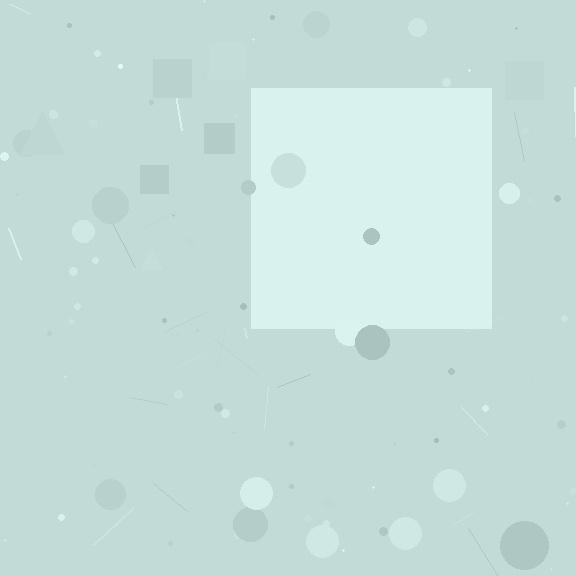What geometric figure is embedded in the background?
A square is embedded in the background.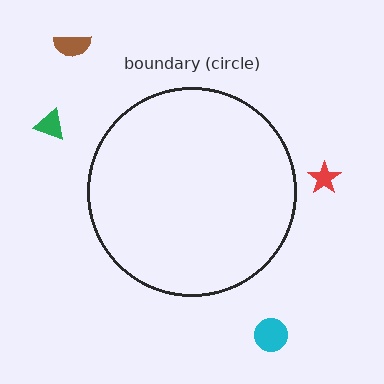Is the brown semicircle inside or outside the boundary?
Outside.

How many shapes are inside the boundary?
0 inside, 4 outside.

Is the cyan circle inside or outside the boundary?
Outside.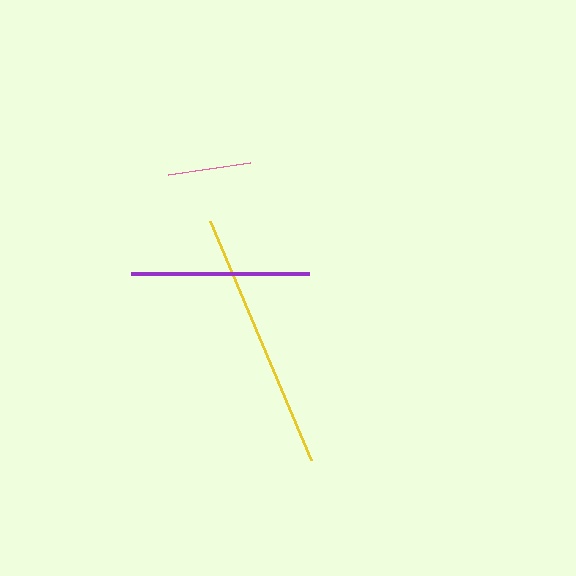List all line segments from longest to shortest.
From longest to shortest: yellow, purple, pink.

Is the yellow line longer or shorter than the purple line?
The yellow line is longer than the purple line.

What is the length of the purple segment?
The purple segment is approximately 178 pixels long.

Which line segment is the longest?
The yellow line is the longest at approximately 260 pixels.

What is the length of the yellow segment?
The yellow segment is approximately 260 pixels long.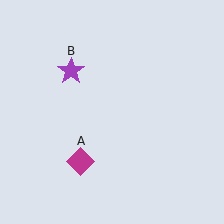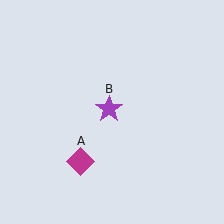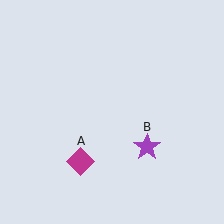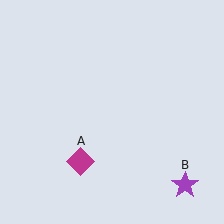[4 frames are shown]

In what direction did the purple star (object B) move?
The purple star (object B) moved down and to the right.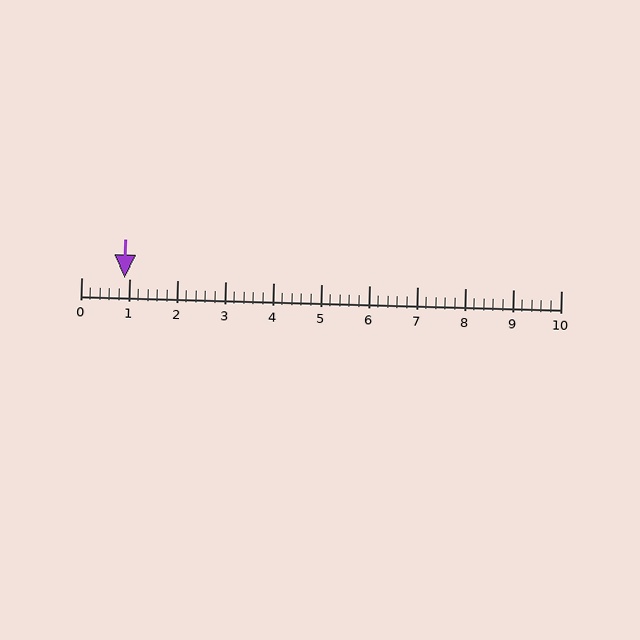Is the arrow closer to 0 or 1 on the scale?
The arrow is closer to 1.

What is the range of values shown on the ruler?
The ruler shows values from 0 to 10.